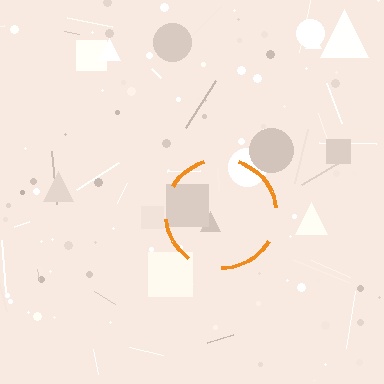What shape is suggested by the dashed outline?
The dashed outline suggests a circle.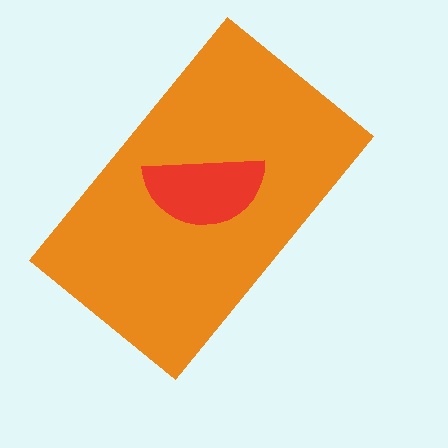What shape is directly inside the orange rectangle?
The red semicircle.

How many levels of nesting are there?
2.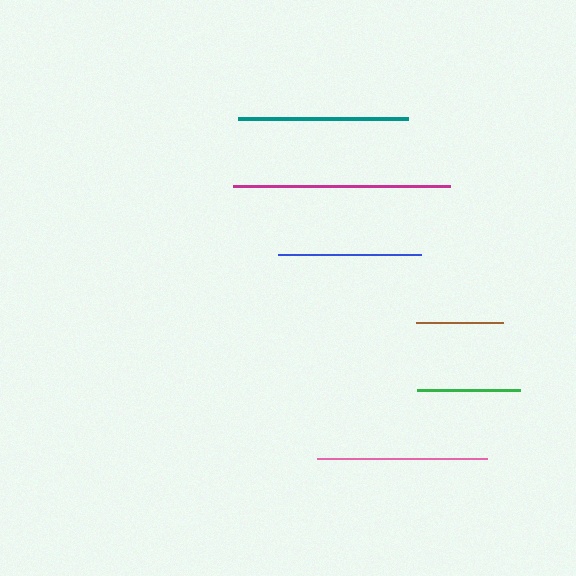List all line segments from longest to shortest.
From longest to shortest: magenta, pink, teal, blue, green, brown.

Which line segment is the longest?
The magenta line is the longest at approximately 218 pixels.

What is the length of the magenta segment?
The magenta segment is approximately 218 pixels long.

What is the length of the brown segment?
The brown segment is approximately 87 pixels long.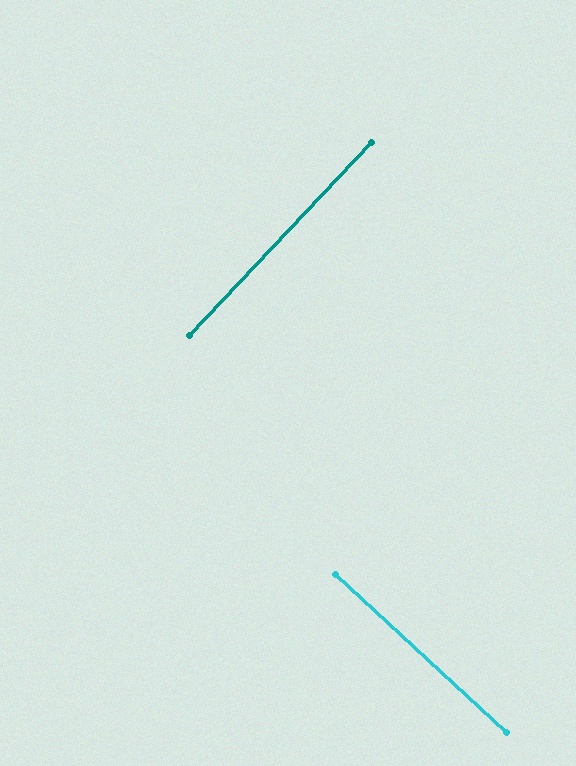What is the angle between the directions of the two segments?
Approximately 90 degrees.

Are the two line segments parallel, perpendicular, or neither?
Perpendicular — they meet at approximately 90°.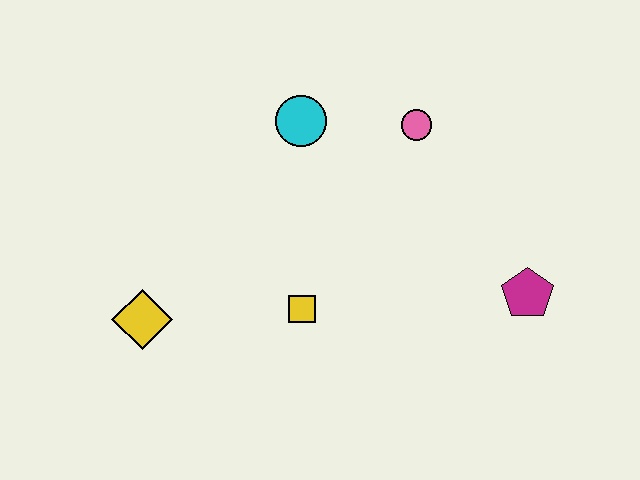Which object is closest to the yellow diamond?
The yellow square is closest to the yellow diamond.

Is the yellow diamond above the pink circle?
No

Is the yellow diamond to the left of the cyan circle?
Yes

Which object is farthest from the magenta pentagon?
The yellow diamond is farthest from the magenta pentagon.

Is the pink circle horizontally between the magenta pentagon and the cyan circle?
Yes